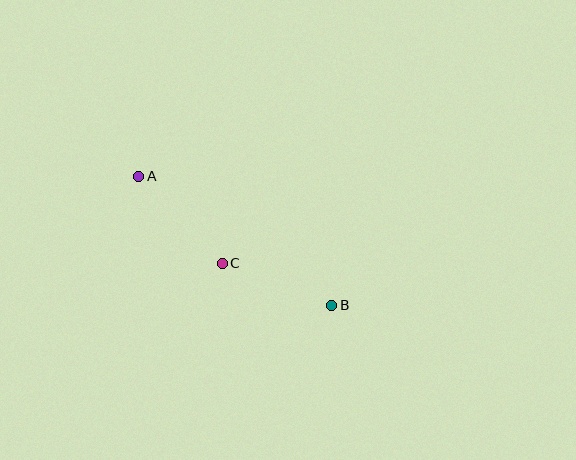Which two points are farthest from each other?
Points A and B are farthest from each other.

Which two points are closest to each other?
Points B and C are closest to each other.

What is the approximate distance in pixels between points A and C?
The distance between A and C is approximately 121 pixels.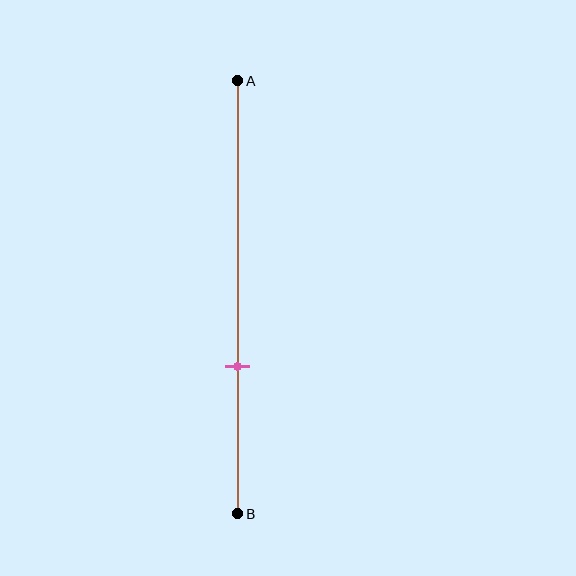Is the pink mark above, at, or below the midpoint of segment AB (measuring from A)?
The pink mark is below the midpoint of segment AB.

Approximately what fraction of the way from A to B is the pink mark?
The pink mark is approximately 65% of the way from A to B.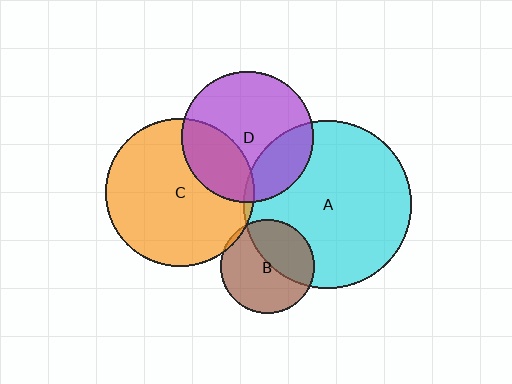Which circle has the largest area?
Circle A (cyan).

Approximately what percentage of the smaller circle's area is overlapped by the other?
Approximately 40%.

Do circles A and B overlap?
Yes.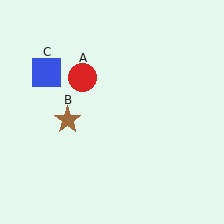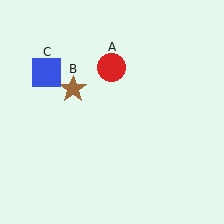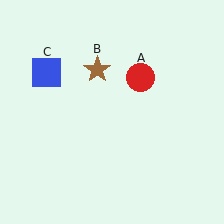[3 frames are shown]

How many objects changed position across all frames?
2 objects changed position: red circle (object A), brown star (object B).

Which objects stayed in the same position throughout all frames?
Blue square (object C) remained stationary.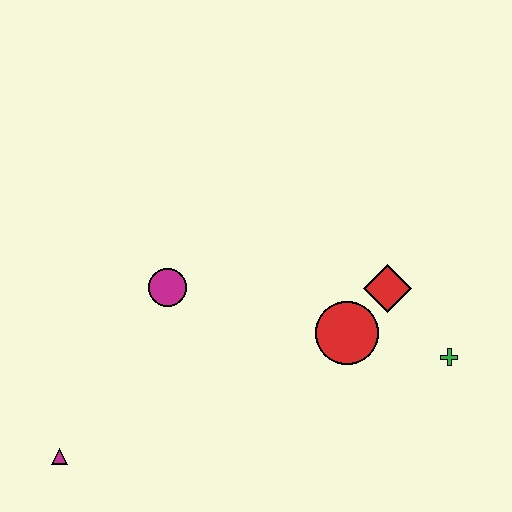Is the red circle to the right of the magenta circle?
Yes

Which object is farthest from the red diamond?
The magenta triangle is farthest from the red diamond.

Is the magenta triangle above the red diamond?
No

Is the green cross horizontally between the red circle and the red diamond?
No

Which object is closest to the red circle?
The red diamond is closest to the red circle.